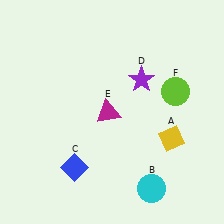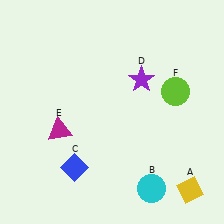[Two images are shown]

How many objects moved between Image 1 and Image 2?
2 objects moved between the two images.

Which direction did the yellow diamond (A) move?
The yellow diamond (A) moved down.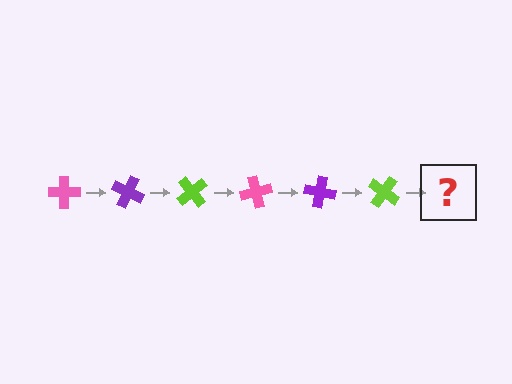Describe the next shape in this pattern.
It should be a pink cross, rotated 150 degrees from the start.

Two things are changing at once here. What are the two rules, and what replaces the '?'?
The two rules are that it rotates 25 degrees each step and the color cycles through pink, purple, and lime. The '?' should be a pink cross, rotated 150 degrees from the start.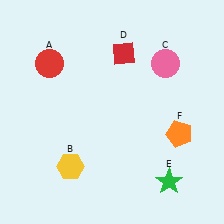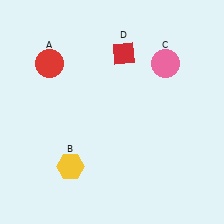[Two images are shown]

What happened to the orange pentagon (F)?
The orange pentagon (F) was removed in Image 2. It was in the bottom-right area of Image 1.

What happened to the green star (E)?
The green star (E) was removed in Image 2. It was in the bottom-right area of Image 1.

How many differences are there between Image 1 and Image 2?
There are 2 differences between the two images.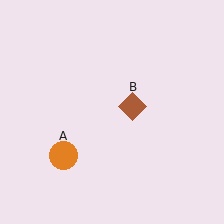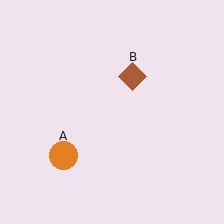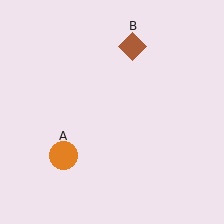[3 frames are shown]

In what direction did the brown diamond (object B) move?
The brown diamond (object B) moved up.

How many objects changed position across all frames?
1 object changed position: brown diamond (object B).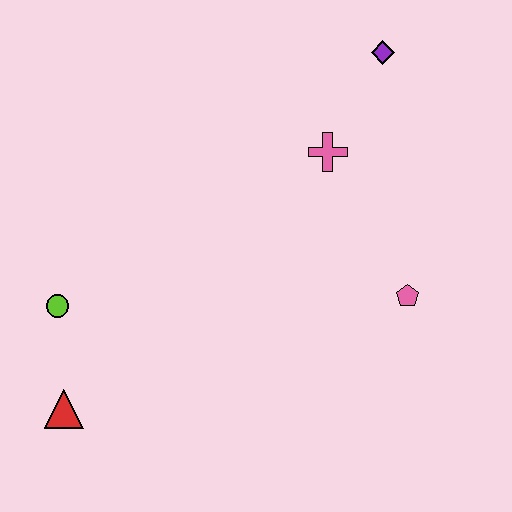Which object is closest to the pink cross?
The purple diamond is closest to the pink cross.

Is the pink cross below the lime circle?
No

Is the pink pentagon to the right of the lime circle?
Yes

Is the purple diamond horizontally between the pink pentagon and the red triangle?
Yes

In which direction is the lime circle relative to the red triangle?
The lime circle is above the red triangle.